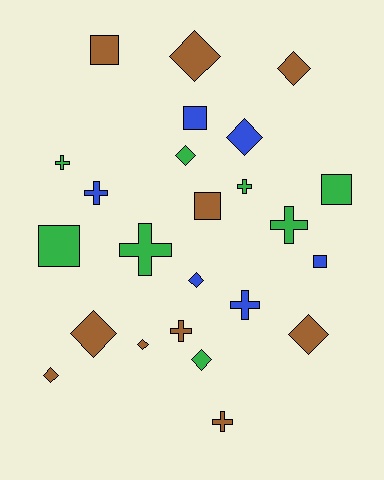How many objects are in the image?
There are 24 objects.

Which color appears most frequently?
Brown, with 10 objects.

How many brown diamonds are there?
There are 6 brown diamonds.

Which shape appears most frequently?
Diamond, with 10 objects.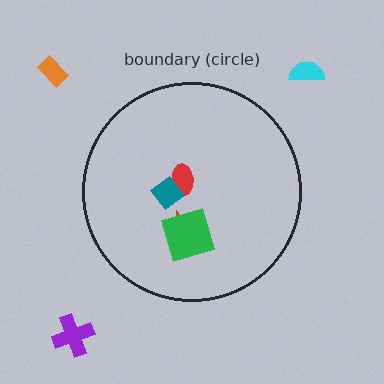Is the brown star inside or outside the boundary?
Inside.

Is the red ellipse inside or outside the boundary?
Inside.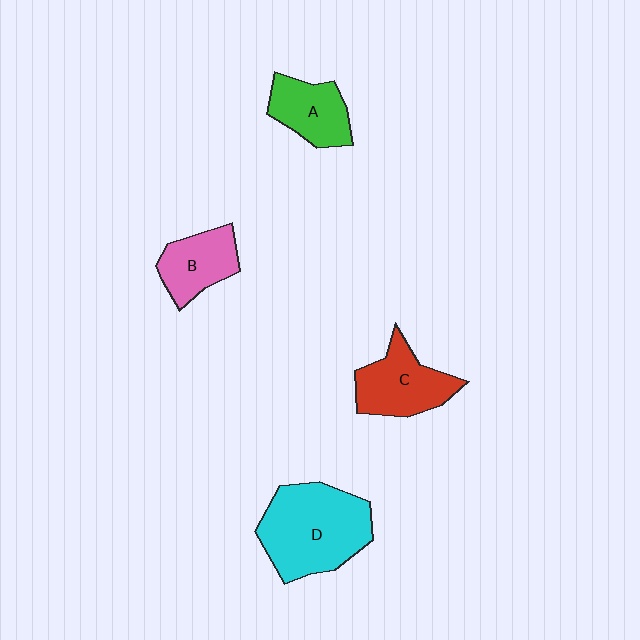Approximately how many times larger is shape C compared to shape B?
Approximately 1.2 times.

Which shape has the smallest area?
Shape B (pink).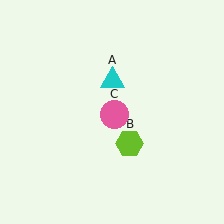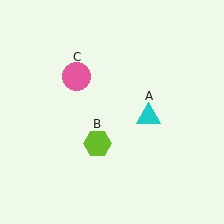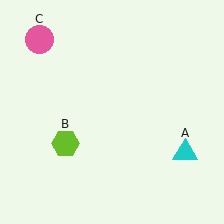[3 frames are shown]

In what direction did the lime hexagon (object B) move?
The lime hexagon (object B) moved left.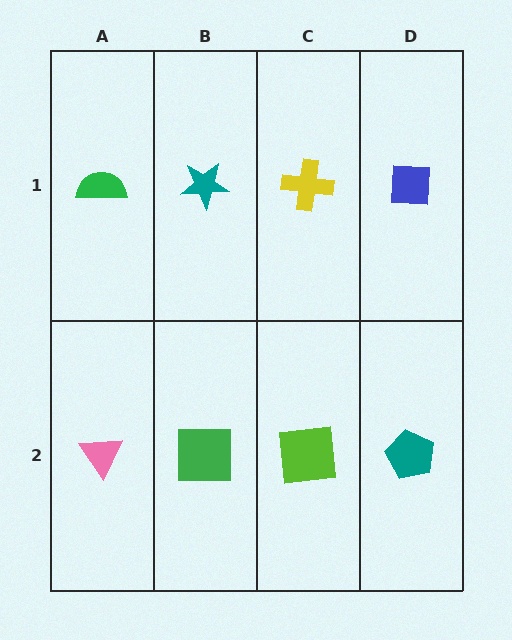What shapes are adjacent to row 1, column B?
A green square (row 2, column B), a green semicircle (row 1, column A), a yellow cross (row 1, column C).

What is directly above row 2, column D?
A blue square.